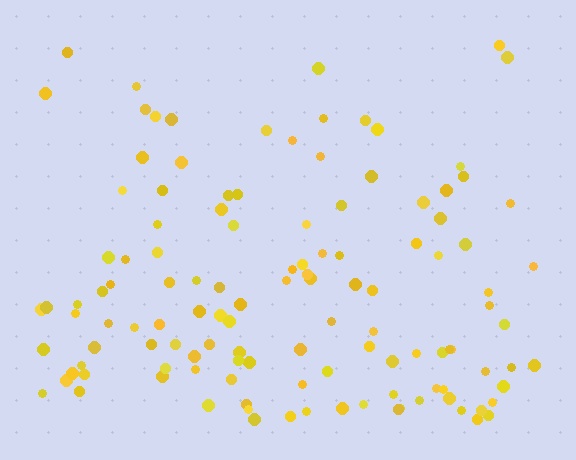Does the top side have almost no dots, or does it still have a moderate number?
Still a moderate number, just noticeably fewer than the bottom.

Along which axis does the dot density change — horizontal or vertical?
Vertical.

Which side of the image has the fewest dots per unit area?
The top.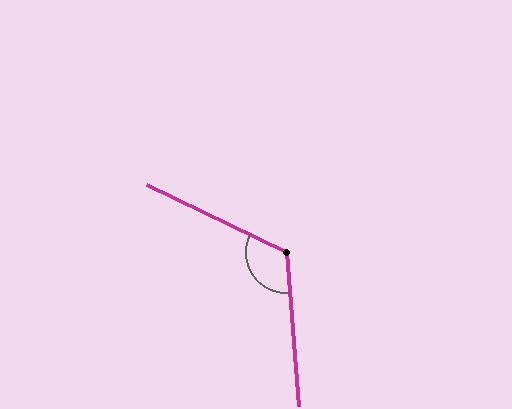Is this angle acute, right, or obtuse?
It is obtuse.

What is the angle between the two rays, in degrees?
Approximately 120 degrees.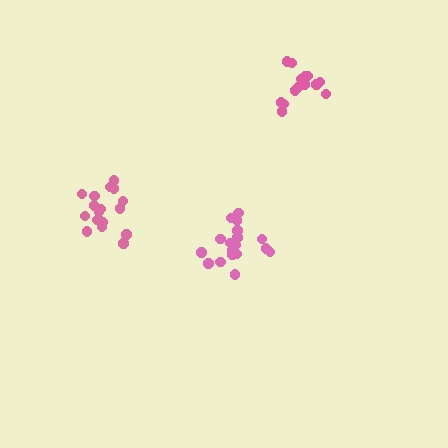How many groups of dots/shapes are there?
There are 3 groups.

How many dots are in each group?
Group 1: 18 dots, Group 2: 18 dots, Group 3: 14 dots (50 total).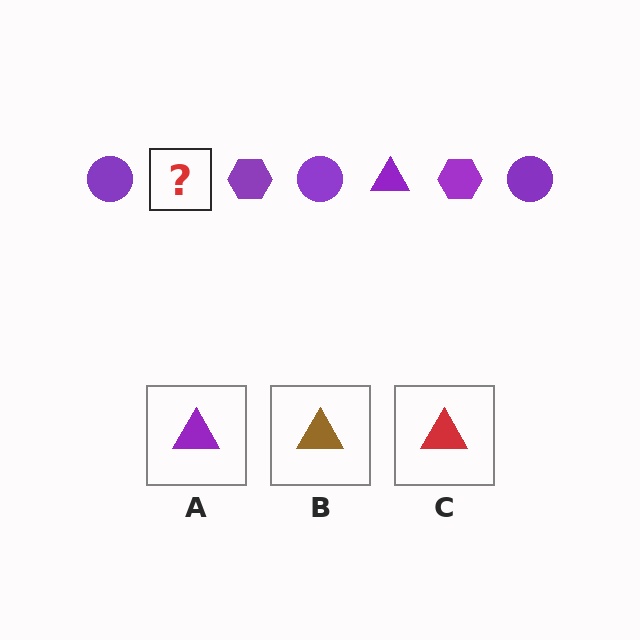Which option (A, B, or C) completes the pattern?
A.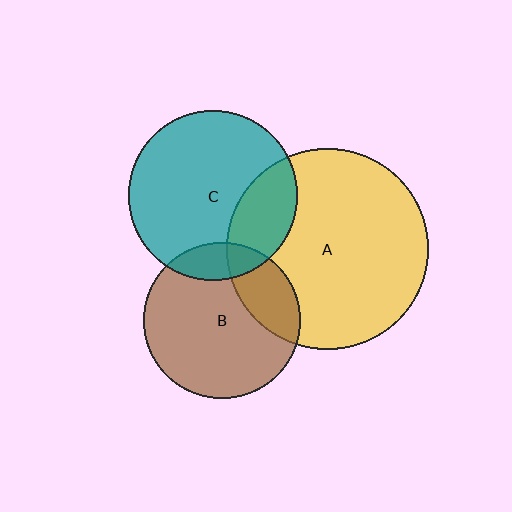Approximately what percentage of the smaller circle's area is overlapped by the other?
Approximately 15%.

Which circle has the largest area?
Circle A (yellow).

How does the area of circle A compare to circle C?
Approximately 1.4 times.